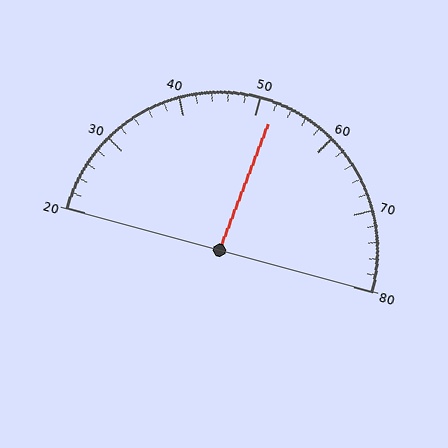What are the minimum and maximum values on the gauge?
The gauge ranges from 20 to 80.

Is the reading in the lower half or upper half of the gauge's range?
The reading is in the upper half of the range (20 to 80).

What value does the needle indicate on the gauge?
The needle indicates approximately 52.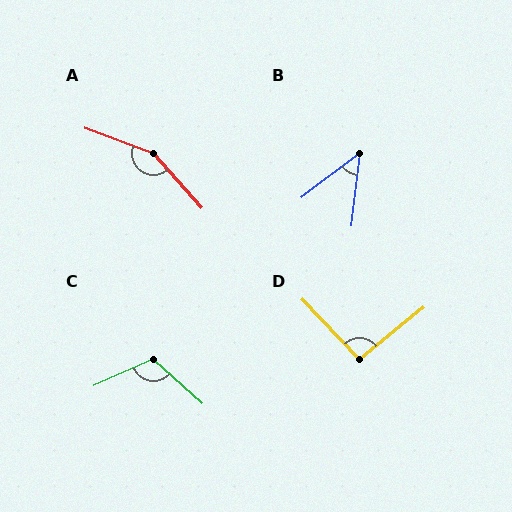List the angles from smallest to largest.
B (46°), D (95°), C (114°), A (153°).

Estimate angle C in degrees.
Approximately 114 degrees.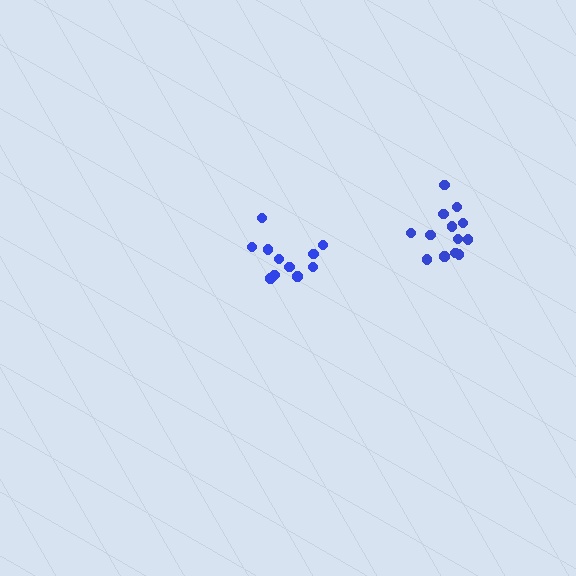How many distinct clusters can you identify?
There are 2 distinct clusters.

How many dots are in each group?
Group 1: 11 dots, Group 2: 13 dots (24 total).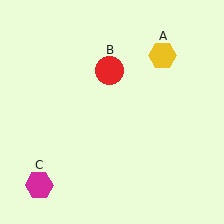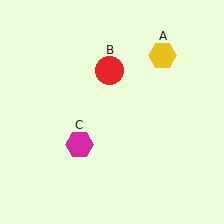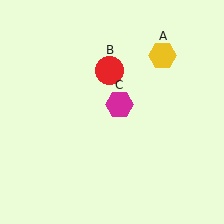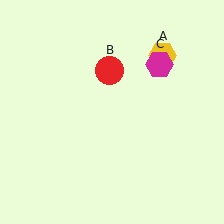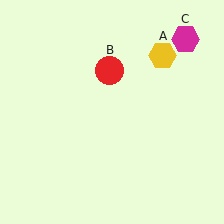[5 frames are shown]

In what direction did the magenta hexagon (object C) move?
The magenta hexagon (object C) moved up and to the right.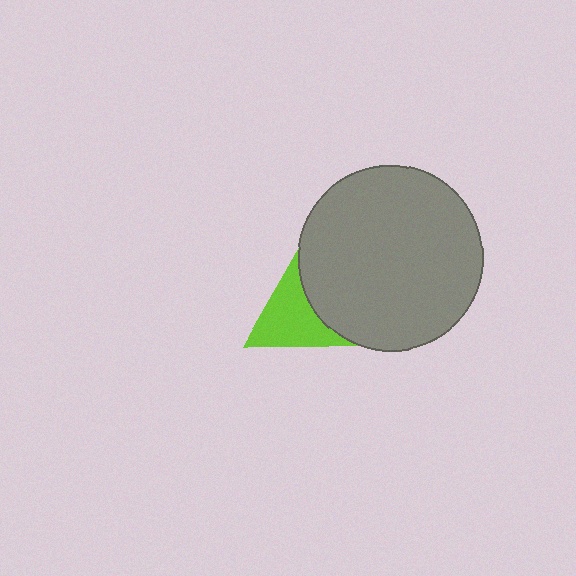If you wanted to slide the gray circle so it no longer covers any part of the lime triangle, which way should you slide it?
Slide it right — that is the most direct way to separate the two shapes.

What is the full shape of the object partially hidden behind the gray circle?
The partially hidden object is a lime triangle.